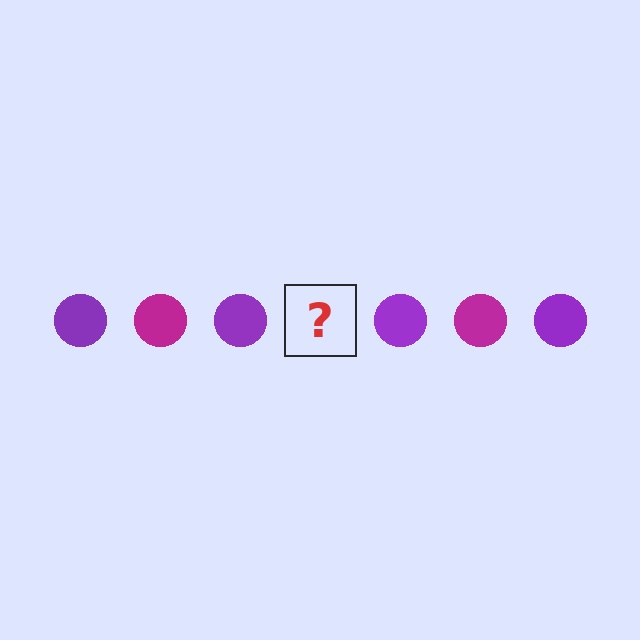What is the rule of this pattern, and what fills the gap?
The rule is that the pattern cycles through purple, magenta circles. The gap should be filled with a magenta circle.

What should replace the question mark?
The question mark should be replaced with a magenta circle.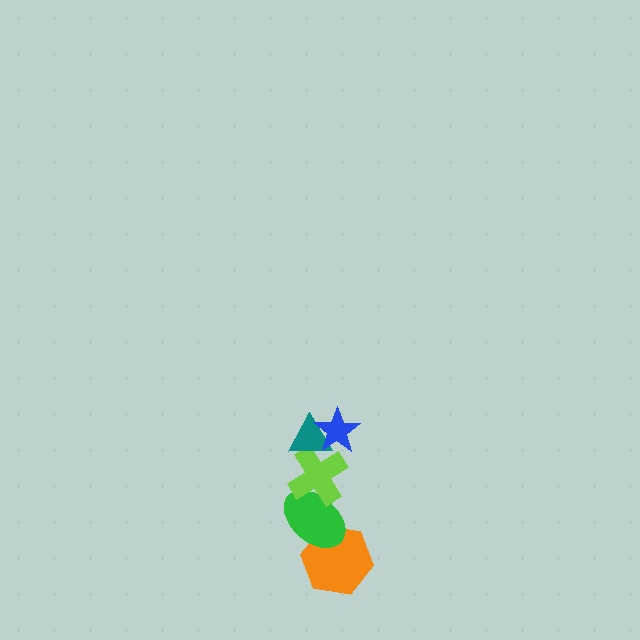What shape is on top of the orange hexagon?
The green ellipse is on top of the orange hexagon.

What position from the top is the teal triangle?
The teal triangle is 2nd from the top.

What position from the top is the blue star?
The blue star is 1st from the top.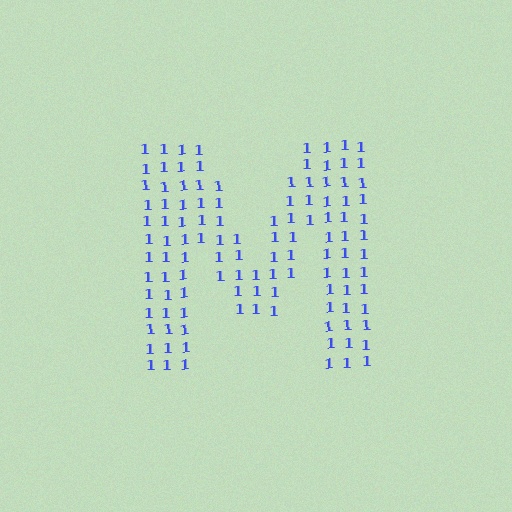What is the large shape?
The large shape is the letter M.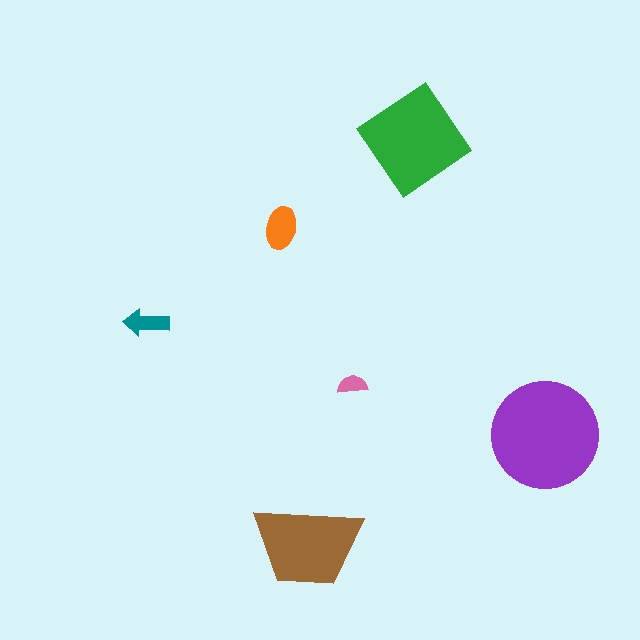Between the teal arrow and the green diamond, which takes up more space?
The green diamond.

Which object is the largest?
The purple circle.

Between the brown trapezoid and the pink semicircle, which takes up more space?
The brown trapezoid.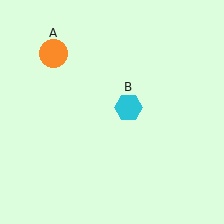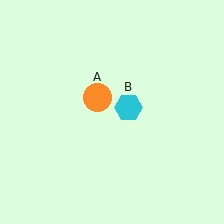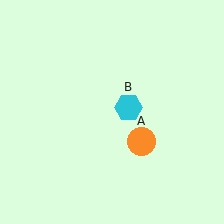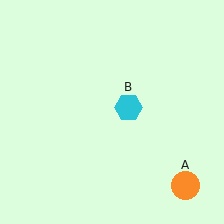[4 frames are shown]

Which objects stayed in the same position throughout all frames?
Cyan hexagon (object B) remained stationary.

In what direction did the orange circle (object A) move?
The orange circle (object A) moved down and to the right.